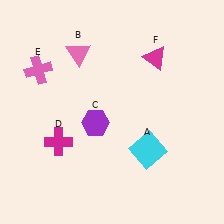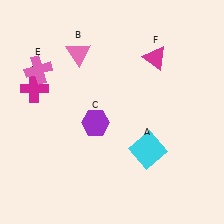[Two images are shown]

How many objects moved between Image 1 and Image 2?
1 object moved between the two images.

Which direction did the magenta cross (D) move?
The magenta cross (D) moved up.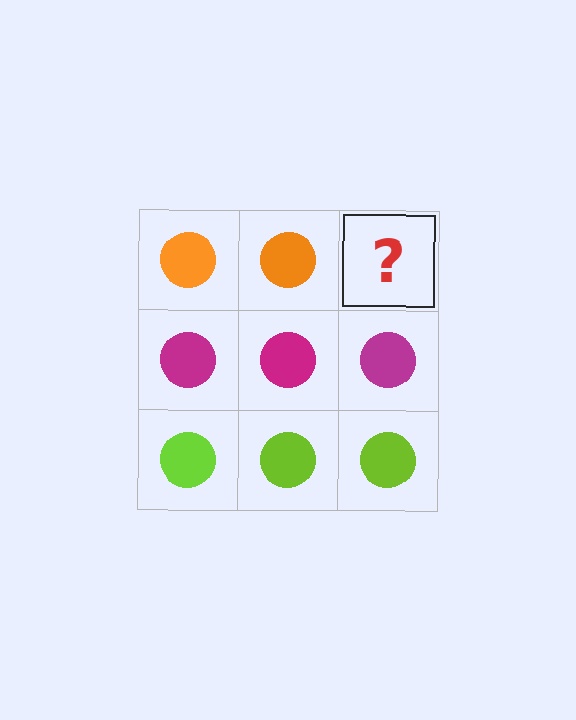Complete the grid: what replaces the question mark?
The question mark should be replaced with an orange circle.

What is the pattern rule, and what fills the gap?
The rule is that each row has a consistent color. The gap should be filled with an orange circle.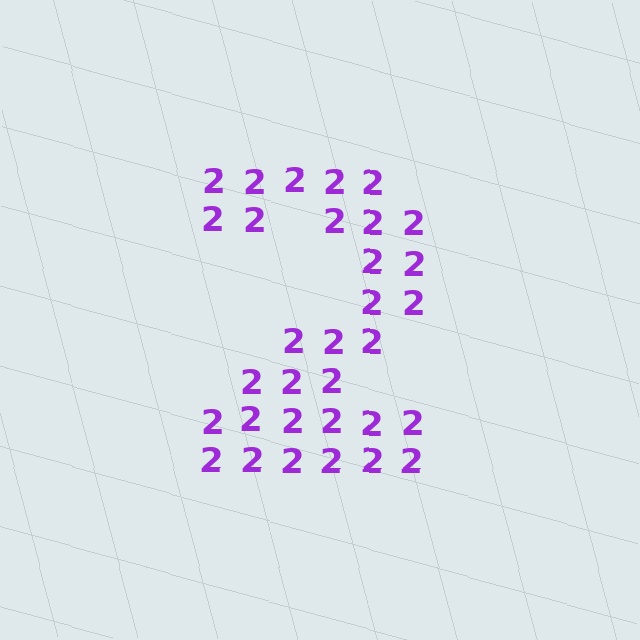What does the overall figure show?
The overall figure shows the digit 2.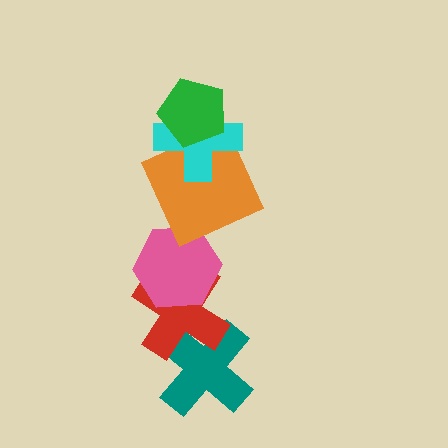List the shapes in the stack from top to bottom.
From top to bottom: the green pentagon, the cyan cross, the orange square, the pink hexagon, the red cross, the teal cross.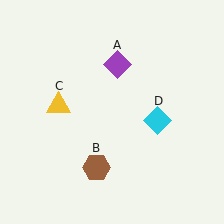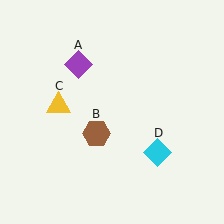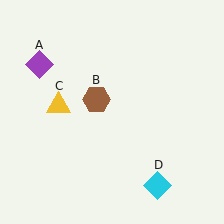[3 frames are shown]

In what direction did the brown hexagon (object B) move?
The brown hexagon (object B) moved up.